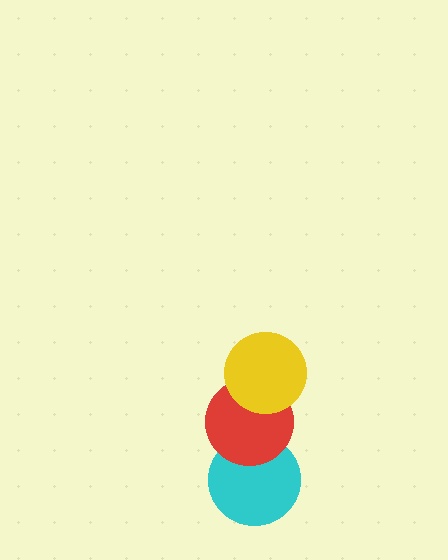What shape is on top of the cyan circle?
The red circle is on top of the cyan circle.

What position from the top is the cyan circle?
The cyan circle is 3rd from the top.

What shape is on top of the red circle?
The yellow circle is on top of the red circle.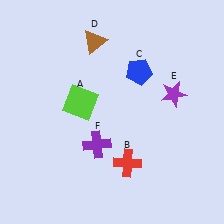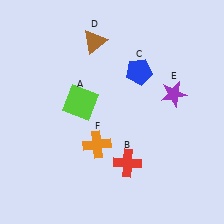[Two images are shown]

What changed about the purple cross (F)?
In Image 1, F is purple. In Image 2, it changed to orange.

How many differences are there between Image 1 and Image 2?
There is 1 difference between the two images.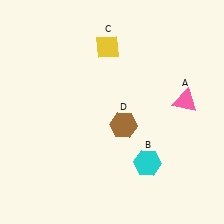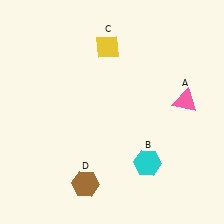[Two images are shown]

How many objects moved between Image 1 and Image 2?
1 object moved between the two images.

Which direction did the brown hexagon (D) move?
The brown hexagon (D) moved down.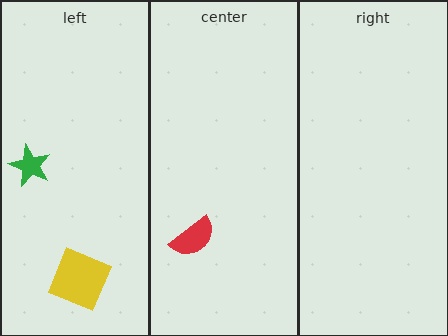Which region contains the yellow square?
The left region.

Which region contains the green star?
The left region.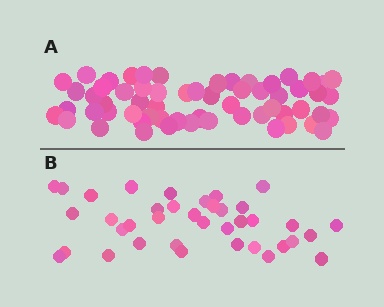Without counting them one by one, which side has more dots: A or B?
Region A (the top region) has more dots.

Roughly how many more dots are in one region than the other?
Region A has approximately 20 more dots than region B.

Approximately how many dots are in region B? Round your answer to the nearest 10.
About 40 dots. (The exact count is 38, which rounds to 40.)